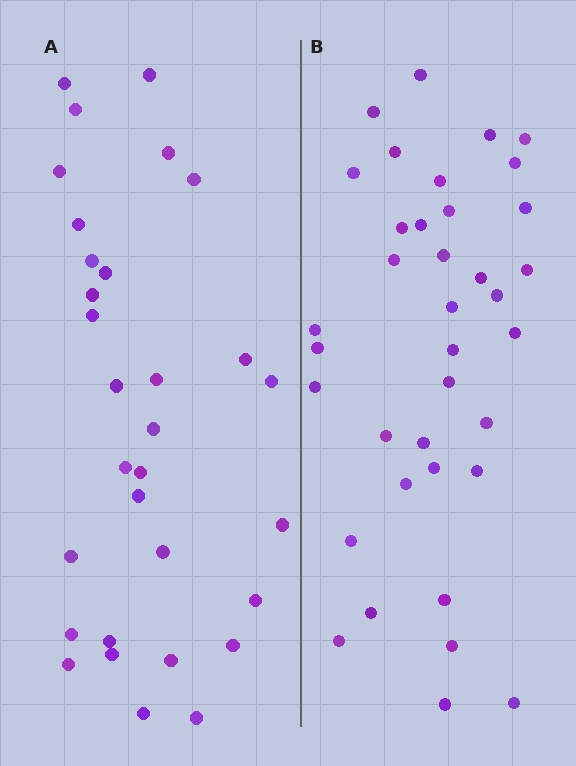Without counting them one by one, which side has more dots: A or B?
Region B (the right region) has more dots.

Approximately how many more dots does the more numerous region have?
Region B has about 6 more dots than region A.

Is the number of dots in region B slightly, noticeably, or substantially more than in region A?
Region B has only slightly more — the two regions are fairly close. The ratio is roughly 1.2 to 1.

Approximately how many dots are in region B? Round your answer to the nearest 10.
About 40 dots. (The exact count is 37, which rounds to 40.)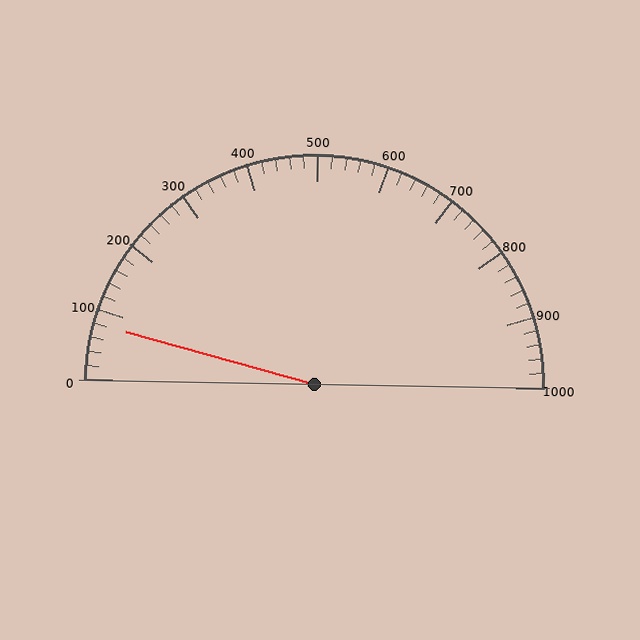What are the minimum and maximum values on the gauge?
The gauge ranges from 0 to 1000.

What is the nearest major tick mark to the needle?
The nearest major tick mark is 100.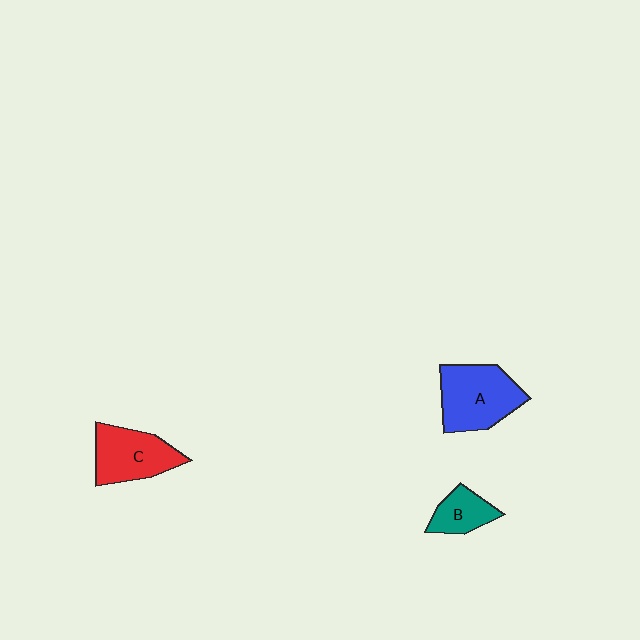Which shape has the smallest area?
Shape B (teal).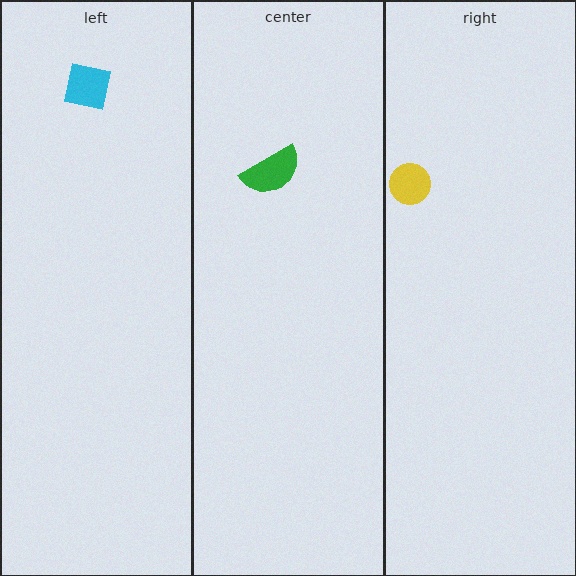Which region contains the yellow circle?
The right region.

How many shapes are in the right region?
1.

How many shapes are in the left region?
1.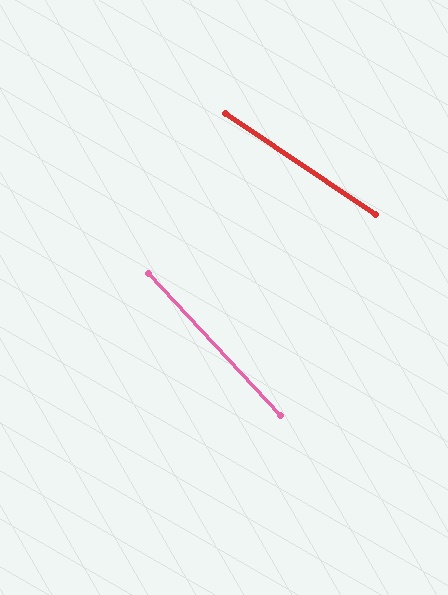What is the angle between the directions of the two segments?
Approximately 13 degrees.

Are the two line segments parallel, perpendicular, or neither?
Neither parallel nor perpendicular — they differ by about 13°.